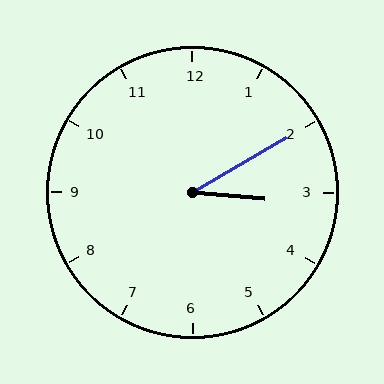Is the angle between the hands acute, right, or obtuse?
It is acute.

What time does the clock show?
3:10.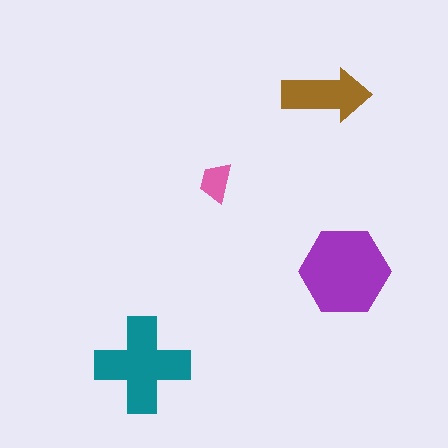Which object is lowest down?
The teal cross is bottommost.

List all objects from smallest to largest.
The pink trapezoid, the brown arrow, the teal cross, the purple hexagon.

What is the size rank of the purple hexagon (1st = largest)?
1st.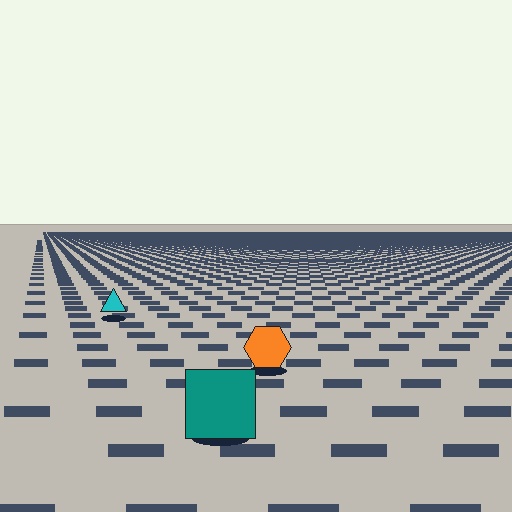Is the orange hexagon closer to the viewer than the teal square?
No. The teal square is closer — you can tell from the texture gradient: the ground texture is coarser near it.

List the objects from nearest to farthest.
From nearest to farthest: the teal square, the orange hexagon, the cyan triangle.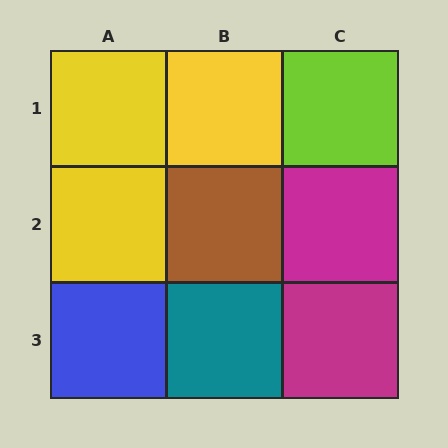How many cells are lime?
1 cell is lime.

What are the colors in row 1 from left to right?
Yellow, yellow, lime.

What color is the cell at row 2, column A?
Yellow.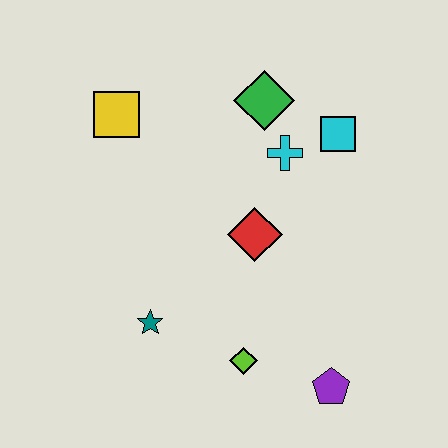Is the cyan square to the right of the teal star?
Yes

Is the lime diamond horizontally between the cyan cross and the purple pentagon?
No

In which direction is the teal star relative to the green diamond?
The teal star is below the green diamond.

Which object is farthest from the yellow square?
The purple pentagon is farthest from the yellow square.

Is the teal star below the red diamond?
Yes